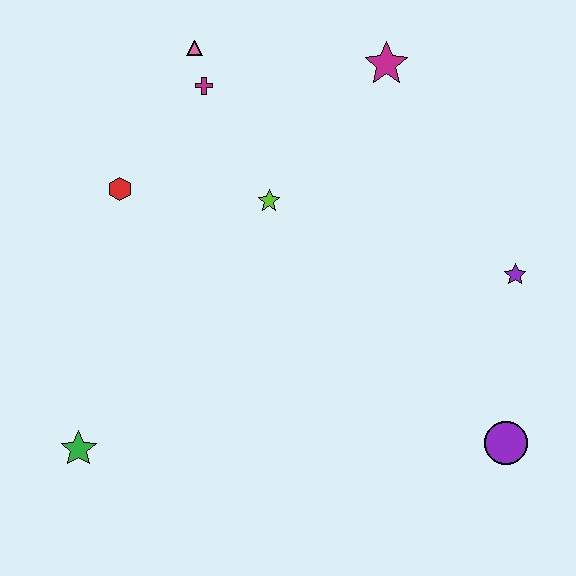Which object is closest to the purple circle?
The purple star is closest to the purple circle.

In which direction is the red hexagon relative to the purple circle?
The red hexagon is to the left of the purple circle.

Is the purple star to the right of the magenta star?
Yes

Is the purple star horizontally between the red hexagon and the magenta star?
No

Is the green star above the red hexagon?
No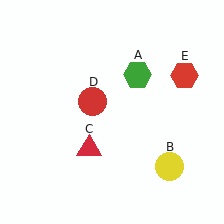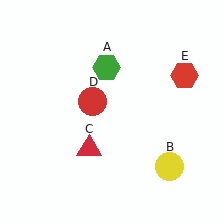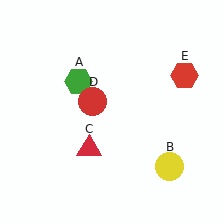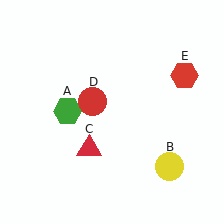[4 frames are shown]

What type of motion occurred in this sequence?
The green hexagon (object A) rotated counterclockwise around the center of the scene.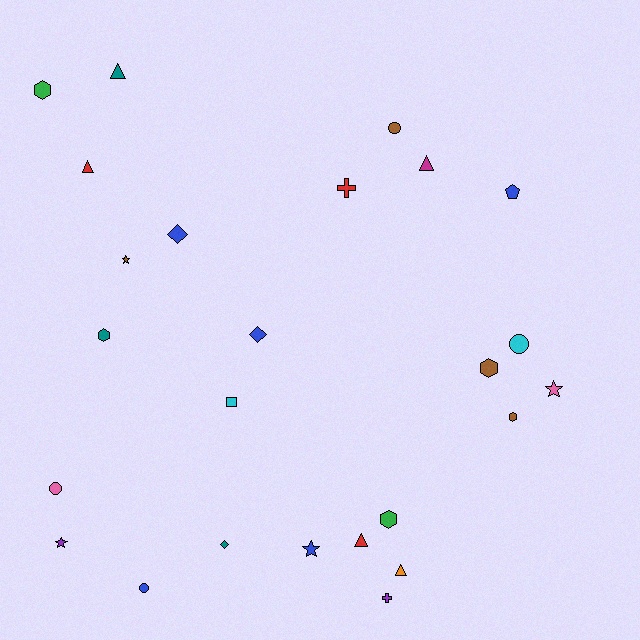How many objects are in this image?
There are 25 objects.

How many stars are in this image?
There are 4 stars.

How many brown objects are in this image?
There are 4 brown objects.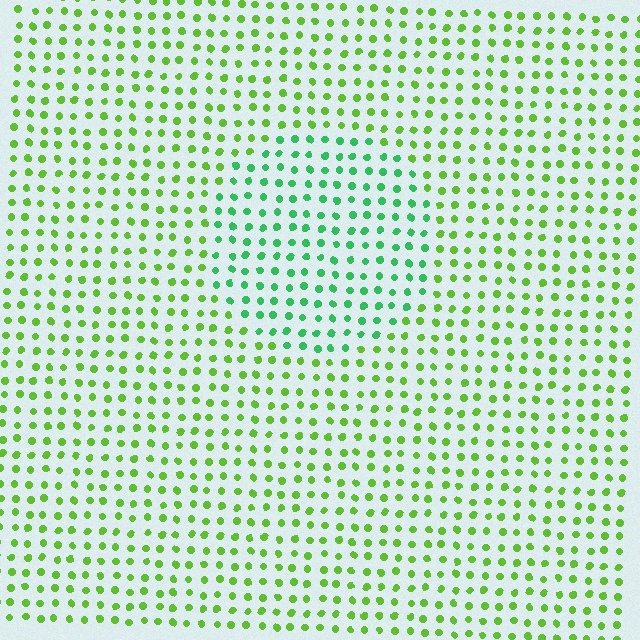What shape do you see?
I see a circle.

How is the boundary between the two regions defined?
The boundary is defined purely by a slight shift in hue (about 38 degrees). Spacing, size, and orientation are identical on both sides.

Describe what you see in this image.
The image is filled with small lime elements in a uniform arrangement. A circle-shaped region is visible where the elements are tinted to a slightly different hue, forming a subtle color boundary.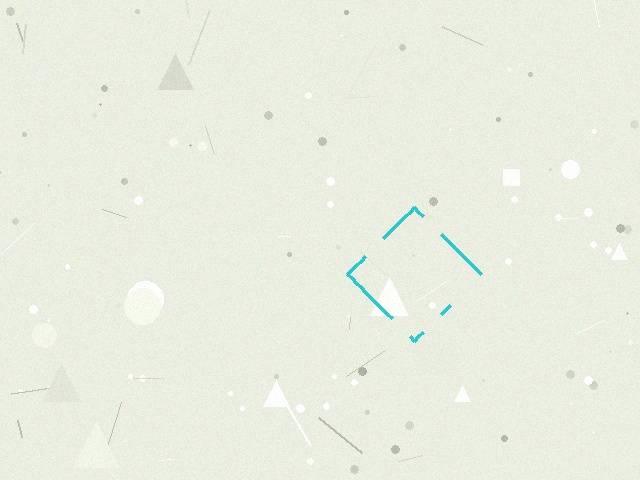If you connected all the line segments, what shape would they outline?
They would outline a diamond.